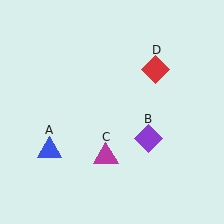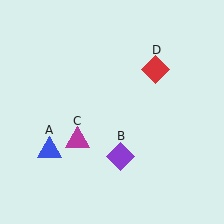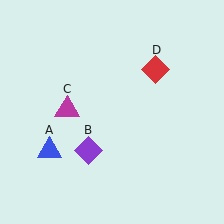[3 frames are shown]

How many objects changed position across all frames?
2 objects changed position: purple diamond (object B), magenta triangle (object C).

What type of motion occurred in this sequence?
The purple diamond (object B), magenta triangle (object C) rotated clockwise around the center of the scene.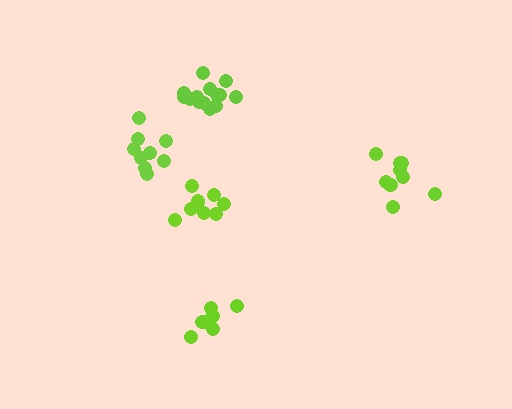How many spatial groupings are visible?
There are 5 spatial groupings.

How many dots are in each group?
Group 1: 14 dots, Group 2: 8 dots, Group 3: 9 dots, Group 4: 9 dots, Group 5: 8 dots (48 total).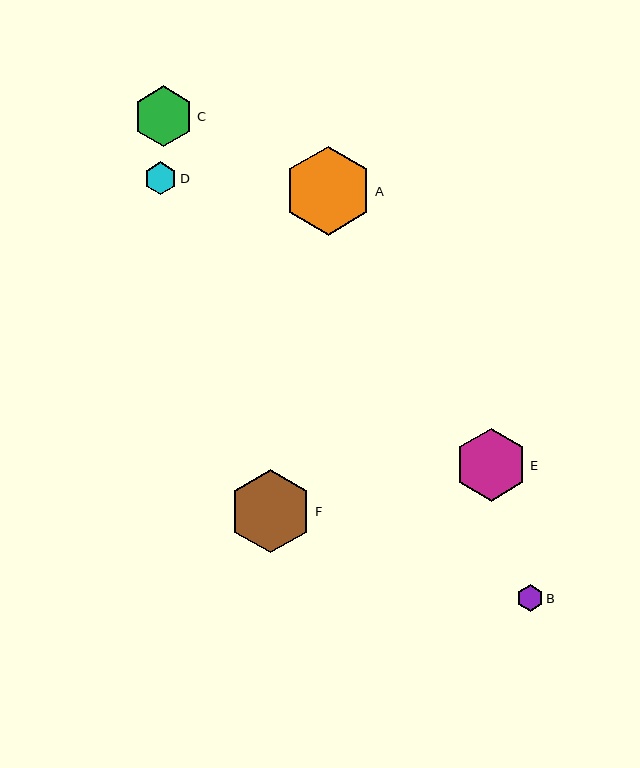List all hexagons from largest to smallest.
From largest to smallest: A, F, E, C, D, B.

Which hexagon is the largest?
Hexagon A is the largest with a size of approximately 89 pixels.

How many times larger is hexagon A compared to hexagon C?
Hexagon A is approximately 1.5 times the size of hexagon C.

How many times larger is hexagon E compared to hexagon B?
Hexagon E is approximately 2.7 times the size of hexagon B.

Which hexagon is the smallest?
Hexagon B is the smallest with a size of approximately 26 pixels.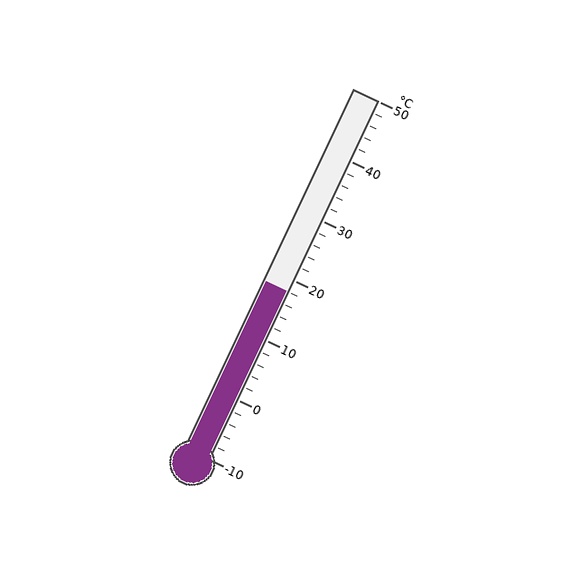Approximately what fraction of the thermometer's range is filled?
The thermometer is filled to approximately 45% of its range.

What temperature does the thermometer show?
The thermometer shows approximately 18°C.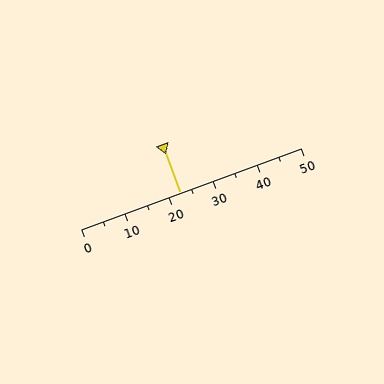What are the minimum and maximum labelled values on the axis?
The axis runs from 0 to 50.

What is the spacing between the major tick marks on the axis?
The major ticks are spaced 10 apart.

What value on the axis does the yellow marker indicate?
The marker indicates approximately 22.5.